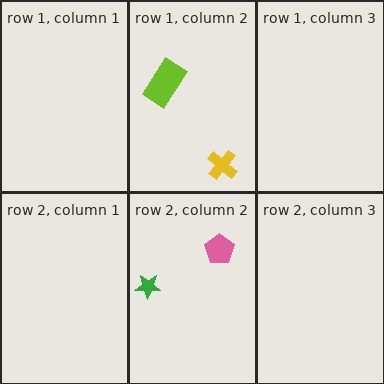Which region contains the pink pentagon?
The row 2, column 2 region.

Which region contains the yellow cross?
The row 1, column 2 region.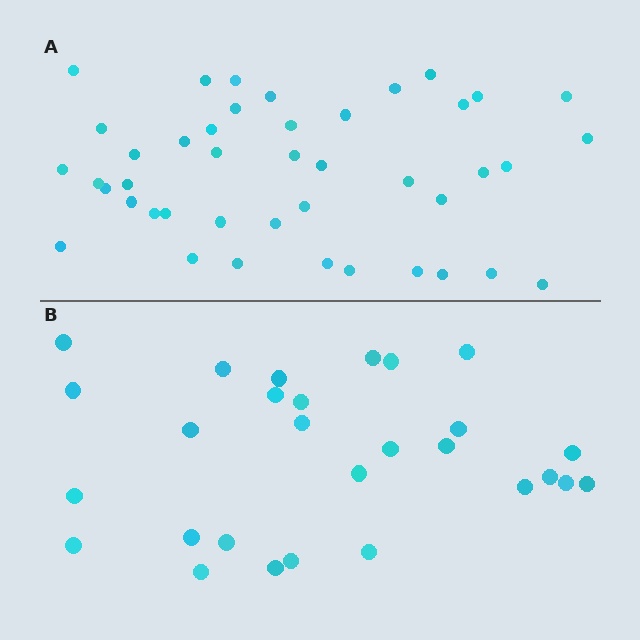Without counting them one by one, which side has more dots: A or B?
Region A (the top region) has more dots.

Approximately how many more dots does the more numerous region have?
Region A has approximately 15 more dots than region B.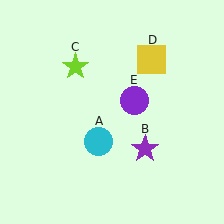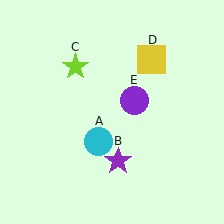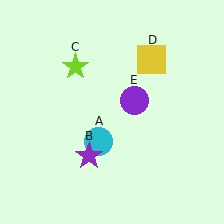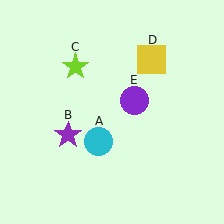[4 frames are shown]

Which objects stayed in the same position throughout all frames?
Cyan circle (object A) and lime star (object C) and yellow square (object D) and purple circle (object E) remained stationary.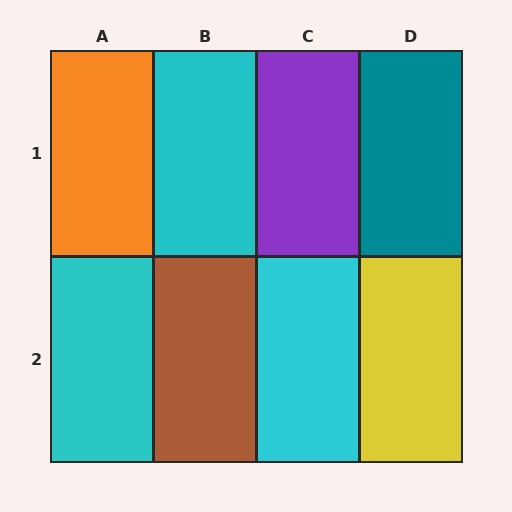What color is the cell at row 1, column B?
Cyan.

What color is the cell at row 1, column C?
Purple.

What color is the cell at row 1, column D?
Teal.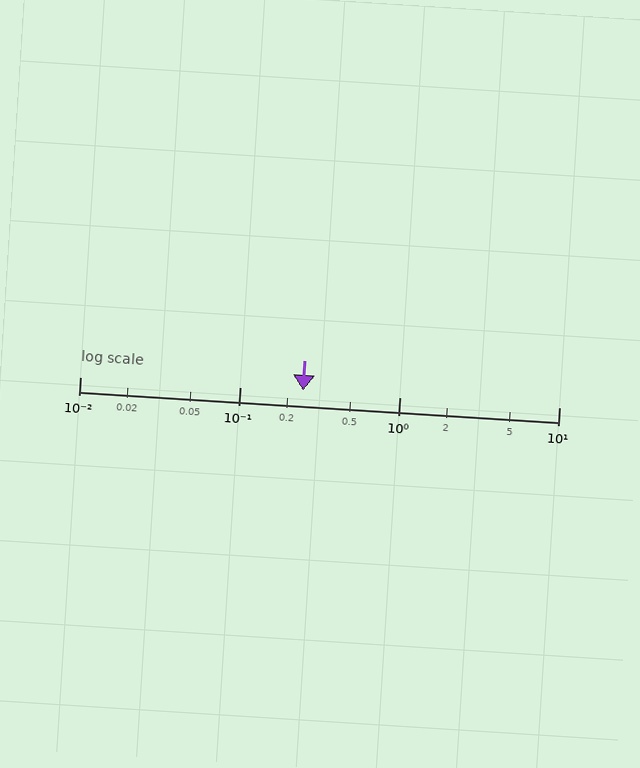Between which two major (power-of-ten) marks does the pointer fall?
The pointer is between 0.1 and 1.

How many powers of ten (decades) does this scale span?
The scale spans 3 decades, from 0.01 to 10.